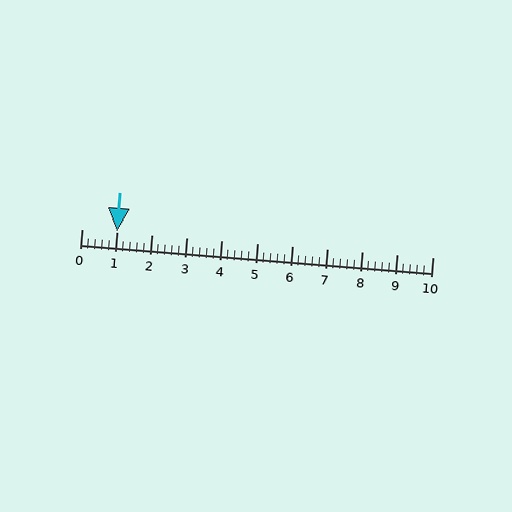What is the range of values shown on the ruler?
The ruler shows values from 0 to 10.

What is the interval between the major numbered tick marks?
The major tick marks are spaced 1 units apart.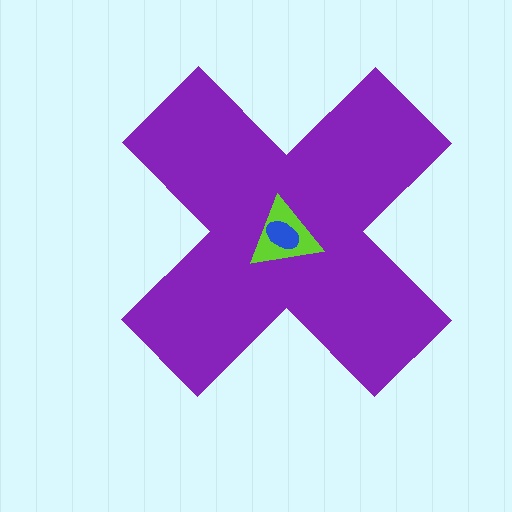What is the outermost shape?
The purple cross.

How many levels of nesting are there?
3.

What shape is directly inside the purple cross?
The lime triangle.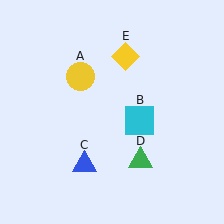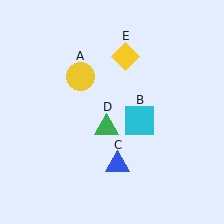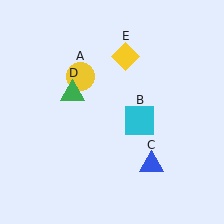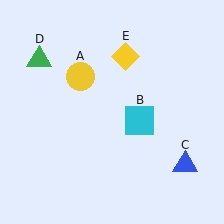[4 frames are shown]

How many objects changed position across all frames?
2 objects changed position: blue triangle (object C), green triangle (object D).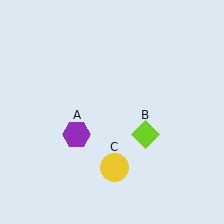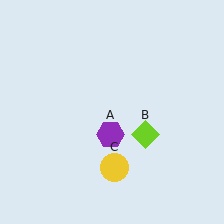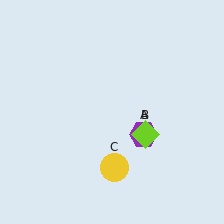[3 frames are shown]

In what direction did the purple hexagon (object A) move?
The purple hexagon (object A) moved right.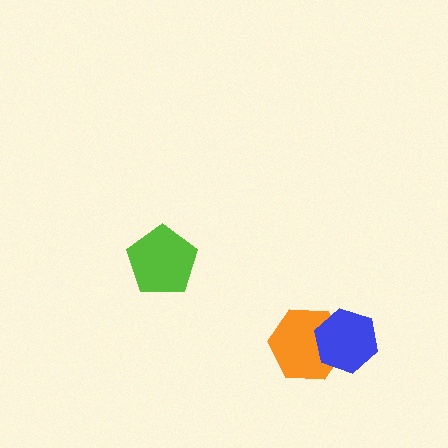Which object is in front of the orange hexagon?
The blue hexagon is in front of the orange hexagon.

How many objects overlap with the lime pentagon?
0 objects overlap with the lime pentagon.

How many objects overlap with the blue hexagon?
1 object overlaps with the blue hexagon.